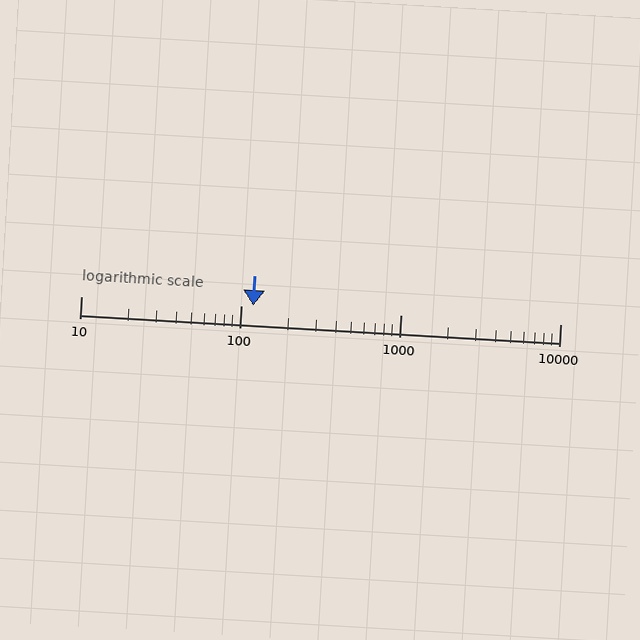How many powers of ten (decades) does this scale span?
The scale spans 3 decades, from 10 to 10000.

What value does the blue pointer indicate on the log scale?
The pointer indicates approximately 120.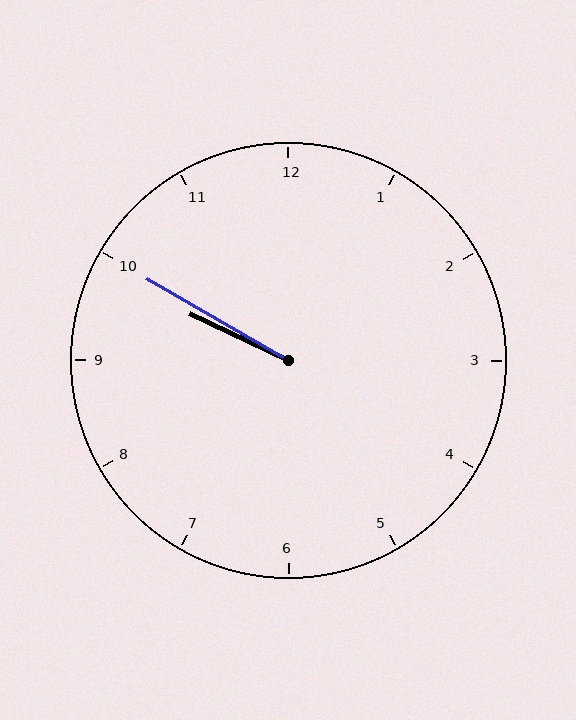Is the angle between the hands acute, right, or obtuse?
It is acute.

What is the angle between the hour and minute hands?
Approximately 5 degrees.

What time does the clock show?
9:50.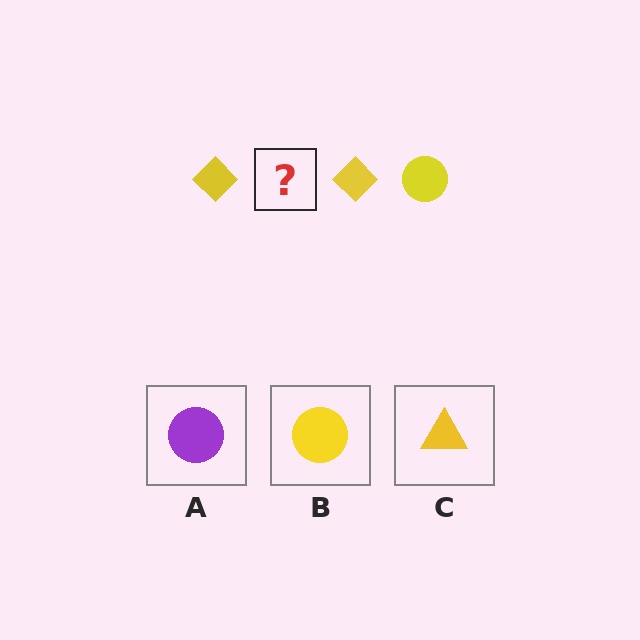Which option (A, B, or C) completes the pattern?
B.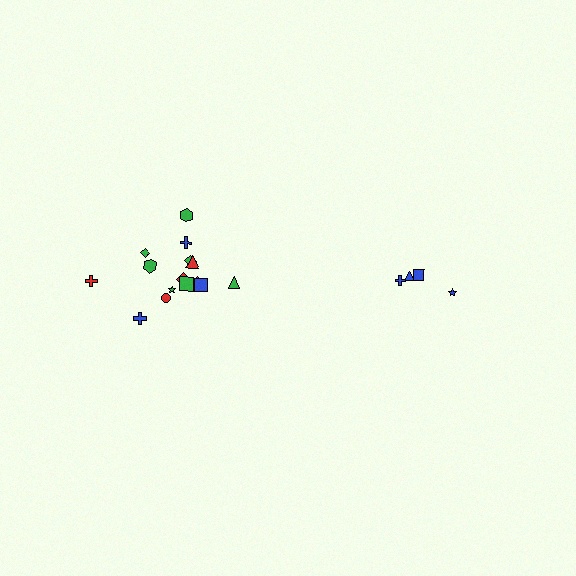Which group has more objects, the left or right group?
The left group.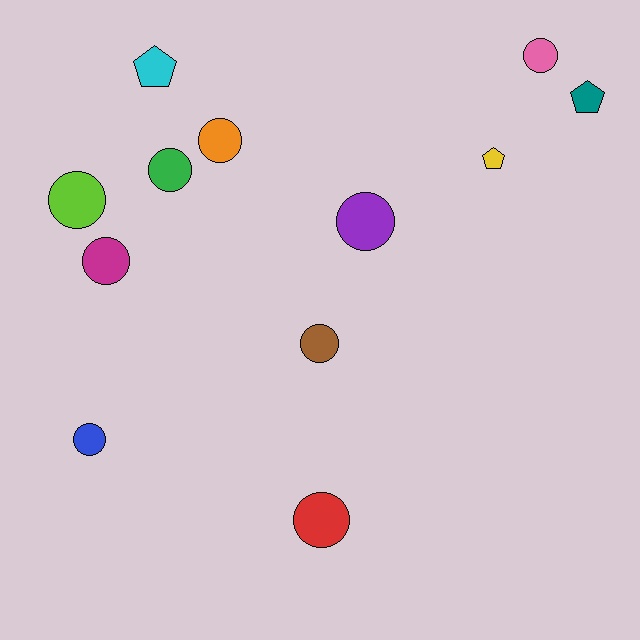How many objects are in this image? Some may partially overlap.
There are 12 objects.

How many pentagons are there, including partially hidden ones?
There are 3 pentagons.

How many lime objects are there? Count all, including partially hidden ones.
There is 1 lime object.